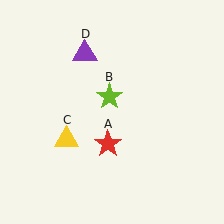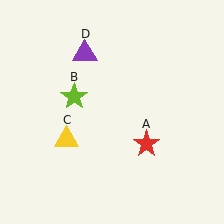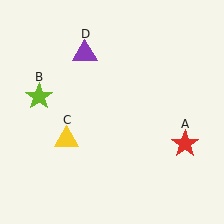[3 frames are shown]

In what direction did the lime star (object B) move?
The lime star (object B) moved left.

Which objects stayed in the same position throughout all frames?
Yellow triangle (object C) and purple triangle (object D) remained stationary.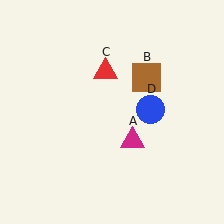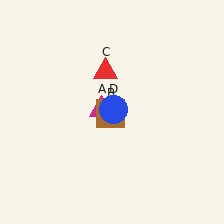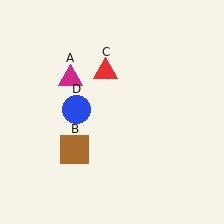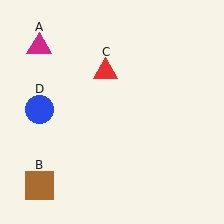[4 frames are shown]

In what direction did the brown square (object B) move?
The brown square (object B) moved down and to the left.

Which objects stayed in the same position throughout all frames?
Red triangle (object C) remained stationary.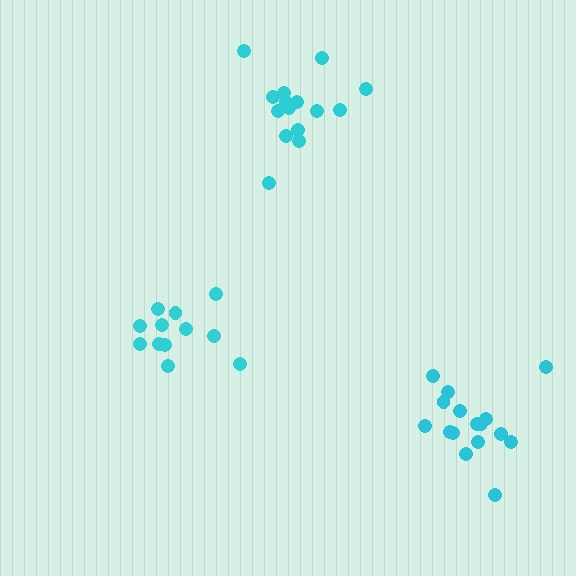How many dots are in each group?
Group 1: 15 dots, Group 2: 16 dots, Group 3: 12 dots (43 total).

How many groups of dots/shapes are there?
There are 3 groups.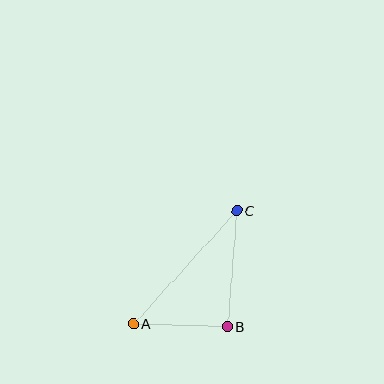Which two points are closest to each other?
Points A and B are closest to each other.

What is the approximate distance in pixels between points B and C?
The distance between B and C is approximately 117 pixels.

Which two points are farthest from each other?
Points A and C are farthest from each other.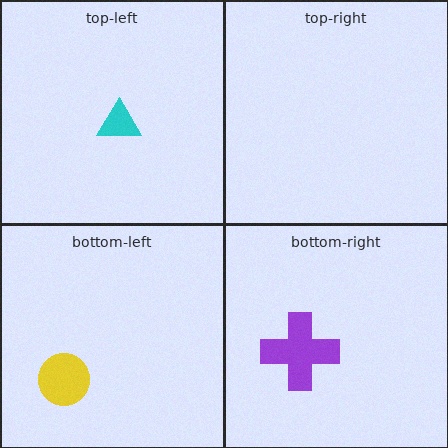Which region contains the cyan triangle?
The top-left region.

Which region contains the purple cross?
The bottom-right region.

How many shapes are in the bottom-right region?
1.